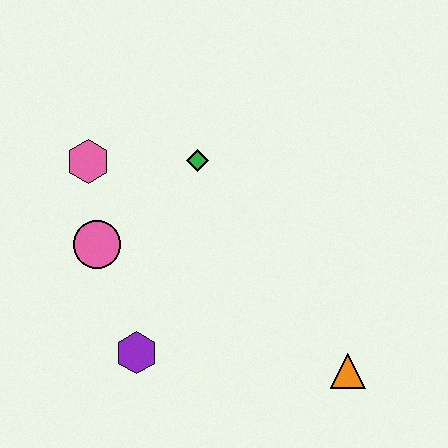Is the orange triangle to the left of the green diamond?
No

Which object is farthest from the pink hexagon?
The orange triangle is farthest from the pink hexagon.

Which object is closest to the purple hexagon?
The pink circle is closest to the purple hexagon.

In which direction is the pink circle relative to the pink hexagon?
The pink circle is below the pink hexagon.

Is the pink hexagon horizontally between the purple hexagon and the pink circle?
No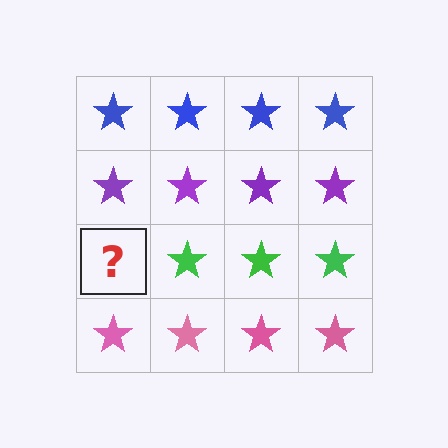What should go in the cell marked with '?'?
The missing cell should contain a green star.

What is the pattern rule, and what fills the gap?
The rule is that each row has a consistent color. The gap should be filled with a green star.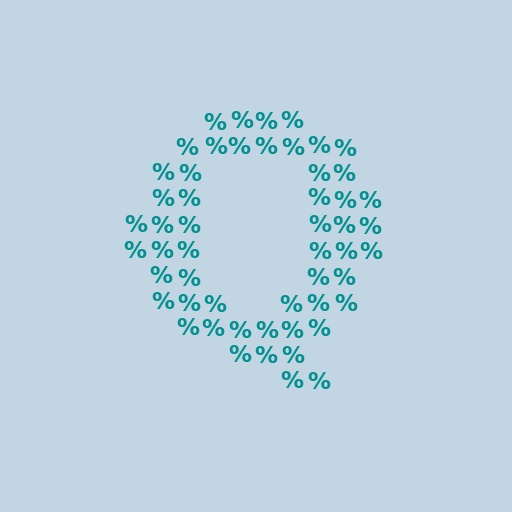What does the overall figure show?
The overall figure shows the letter Q.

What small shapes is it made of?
It is made of small percent signs.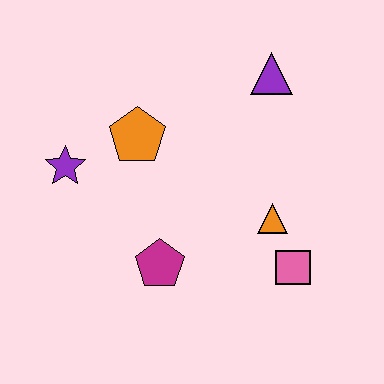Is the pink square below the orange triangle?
Yes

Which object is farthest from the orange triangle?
The purple star is farthest from the orange triangle.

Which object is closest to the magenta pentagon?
The orange triangle is closest to the magenta pentagon.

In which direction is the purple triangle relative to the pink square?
The purple triangle is above the pink square.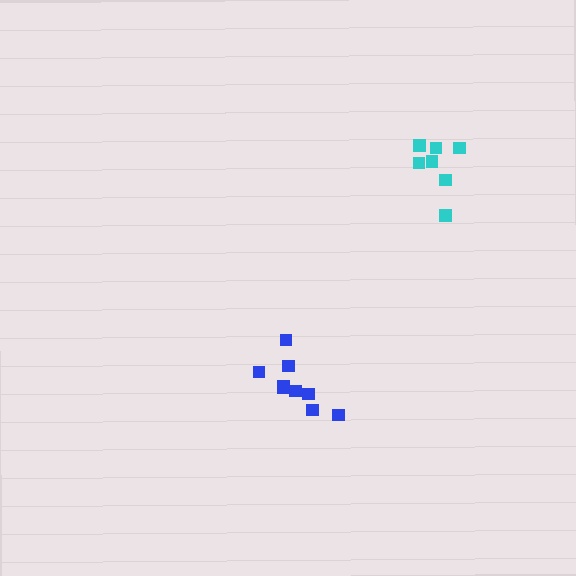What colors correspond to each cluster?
The clusters are colored: blue, cyan.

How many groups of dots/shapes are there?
There are 2 groups.